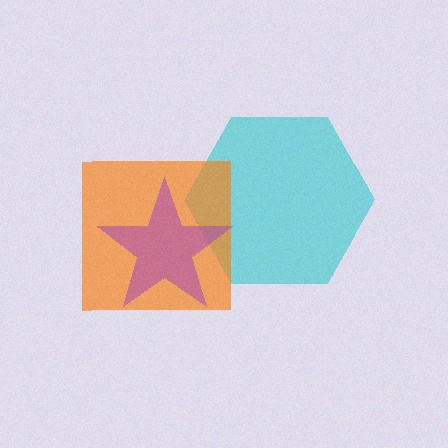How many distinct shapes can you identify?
There are 3 distinct shapes: a cyan hexagon, an orange square, a purple star.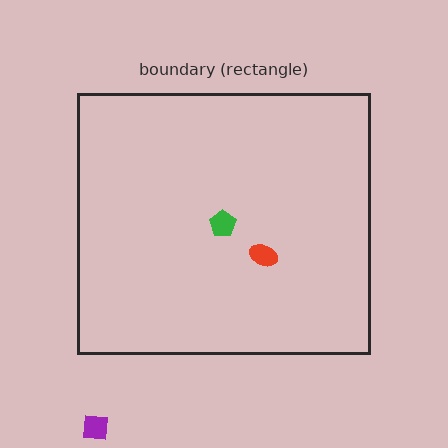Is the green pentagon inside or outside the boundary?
Inside.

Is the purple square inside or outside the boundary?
Outside.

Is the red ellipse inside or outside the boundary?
Inside.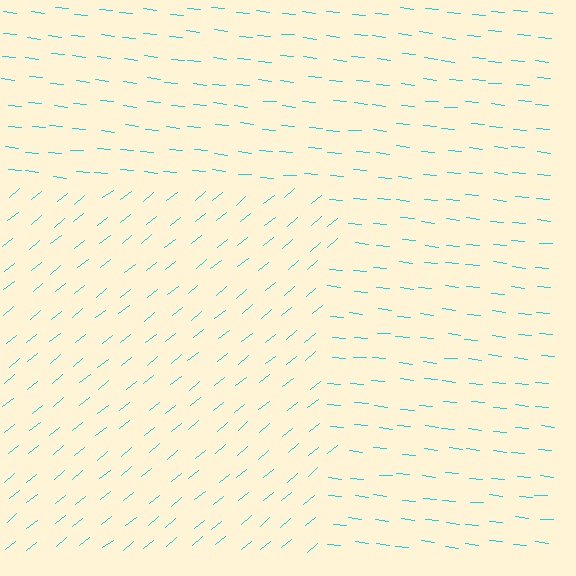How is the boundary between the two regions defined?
The boundary is defined purely by a change in line orientation (approximately 45 degrees difference). All lines are the same color and thickness.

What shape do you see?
I see a rectangle.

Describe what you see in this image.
The image is filled with small cyan line segments. A rectangle region in the image has lines oriented differently from the surrounding lines, creating a visible texture boundary.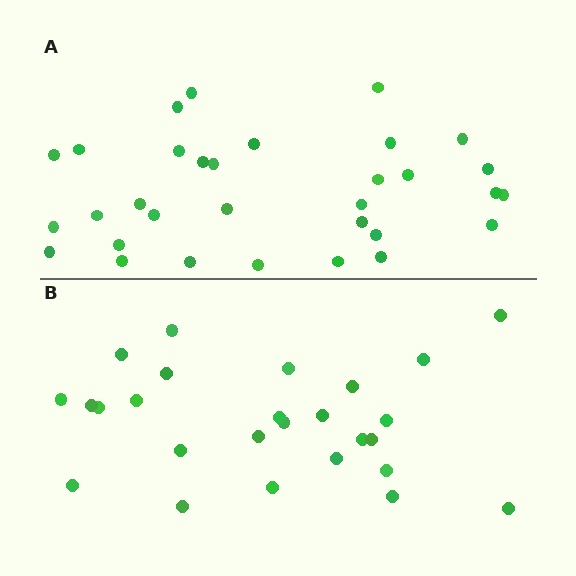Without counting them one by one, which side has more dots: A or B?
Region A (the top region) has more dots.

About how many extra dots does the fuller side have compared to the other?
Region A has about 6 more dots than region B.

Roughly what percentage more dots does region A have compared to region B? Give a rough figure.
About 25% more.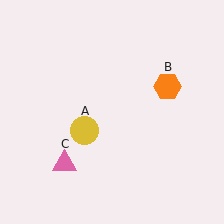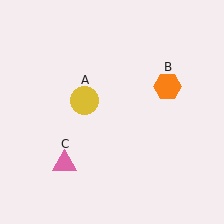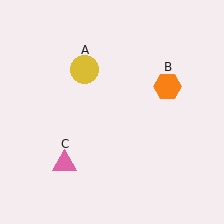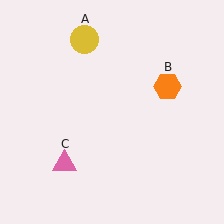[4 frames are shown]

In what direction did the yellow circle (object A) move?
The yellow circle (object A) moved up.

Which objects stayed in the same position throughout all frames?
Orange hexagon (object B) and pink triangle (object C) remained stationary.